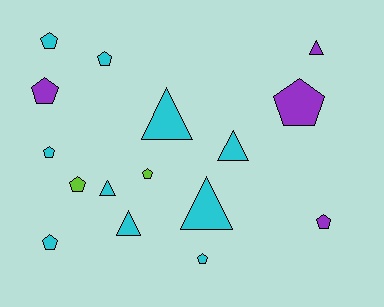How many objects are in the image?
There are 16 objects.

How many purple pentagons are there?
There are 3 purple pentagons.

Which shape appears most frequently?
Pentagon, with 10 objects.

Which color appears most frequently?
Cyan, with 10 objects.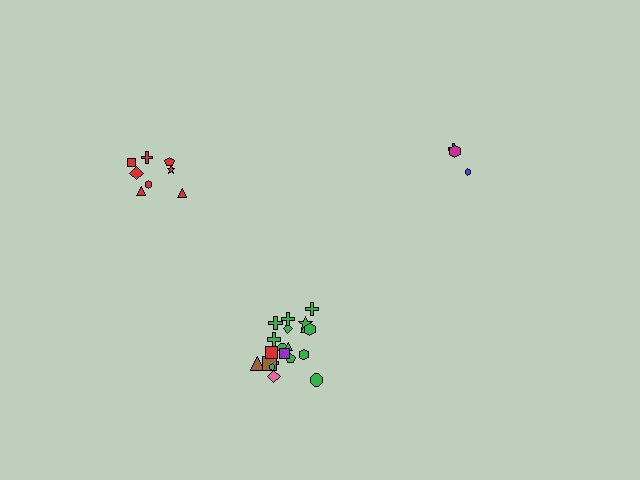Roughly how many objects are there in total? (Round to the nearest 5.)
Roughly 35 objects in total.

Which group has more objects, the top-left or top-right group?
The top-left group.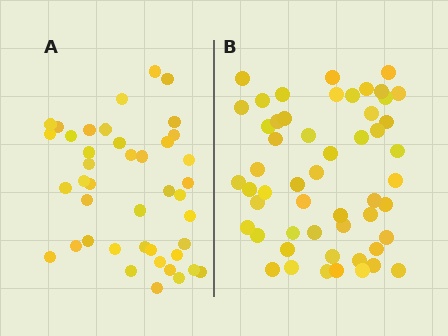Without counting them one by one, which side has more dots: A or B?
Region B (the right region) has more dots.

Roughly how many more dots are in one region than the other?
Region B has roughly 12 or so more dots than region A.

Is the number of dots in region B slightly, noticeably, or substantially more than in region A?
Region B has noticeably more, but not dramatically so. The ratio is roughly 1.3 to 1.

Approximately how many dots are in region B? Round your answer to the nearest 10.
About 50 dots. (The exact count is 53, which rounds to 50.)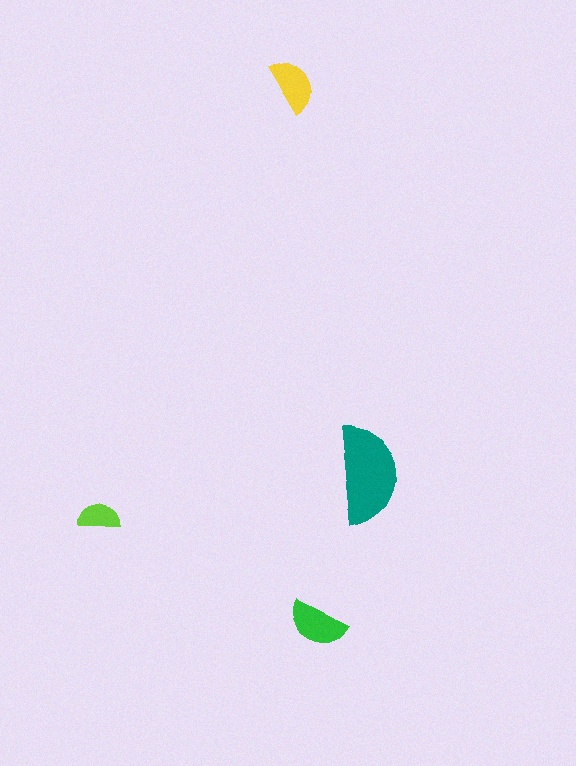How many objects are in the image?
There are 4 objects in the image.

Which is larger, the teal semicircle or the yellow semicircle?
The teal one.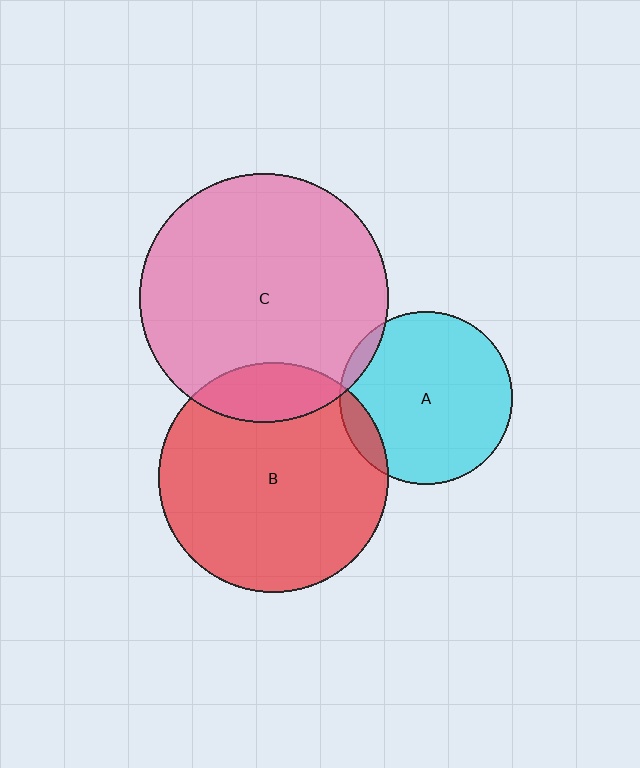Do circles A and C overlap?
Yes.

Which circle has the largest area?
Circle C (pink).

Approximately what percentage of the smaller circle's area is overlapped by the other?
Approximately 5%.